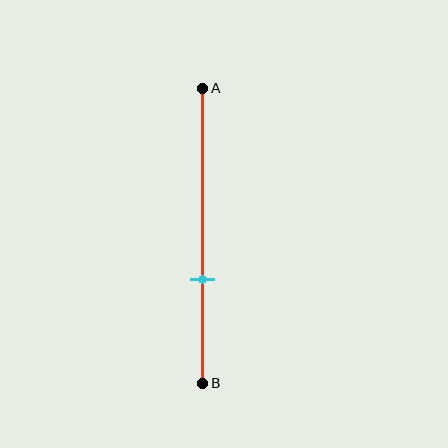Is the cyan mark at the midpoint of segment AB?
No, the mark is at about 65% from A, not at the 50% midpoint.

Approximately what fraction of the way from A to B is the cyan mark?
The cyan mark is approximately 65% of the way from A to B.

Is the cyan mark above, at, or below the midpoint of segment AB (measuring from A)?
The cyan mark is below the midpoint of segment AB.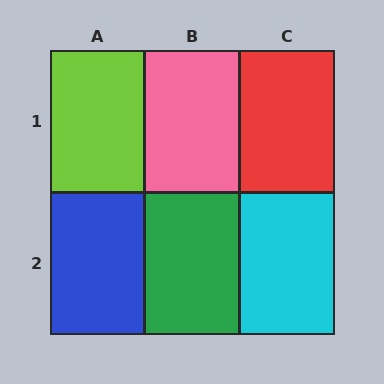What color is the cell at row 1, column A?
Lime.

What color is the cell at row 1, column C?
Red.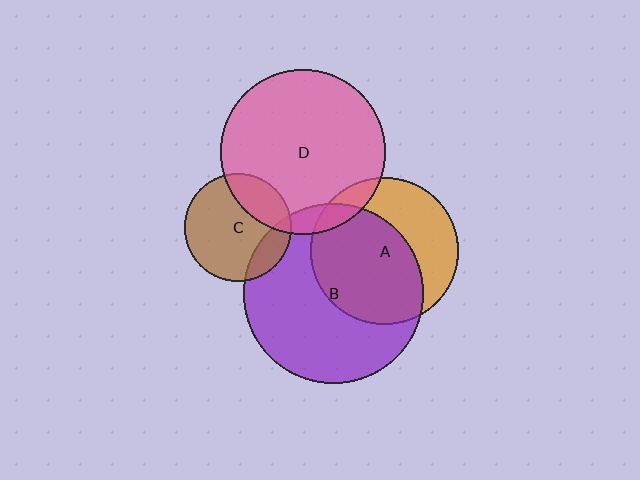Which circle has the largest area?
Circle B (purple).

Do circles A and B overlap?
Yes.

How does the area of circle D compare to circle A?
Approximately 1.2 times.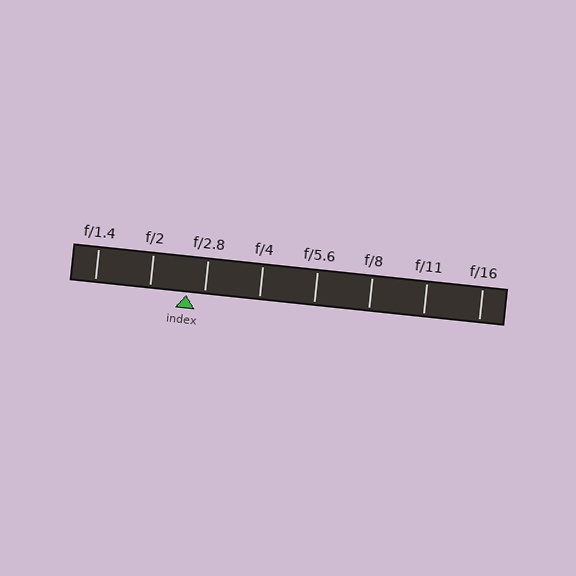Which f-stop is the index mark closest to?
The index mark is closest to f/2.8.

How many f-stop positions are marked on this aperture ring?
There are 8 f-stop positions marked.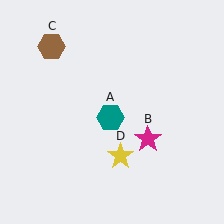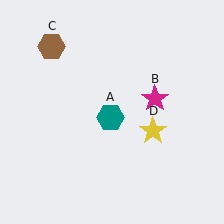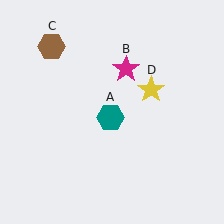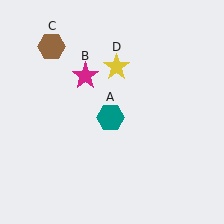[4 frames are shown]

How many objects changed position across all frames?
2 objects changed position: magenta star (object B), yellow star (object D).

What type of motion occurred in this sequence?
The magenta star (object B), yellow star (object D) rotated counterclockwise around the center of the scene.